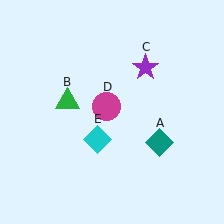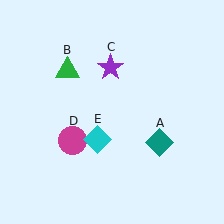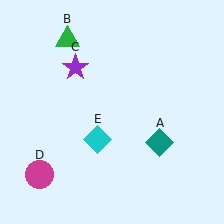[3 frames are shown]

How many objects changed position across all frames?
3 objects changed position: green triangle (object B), purple star (object C), magenta circle (object D).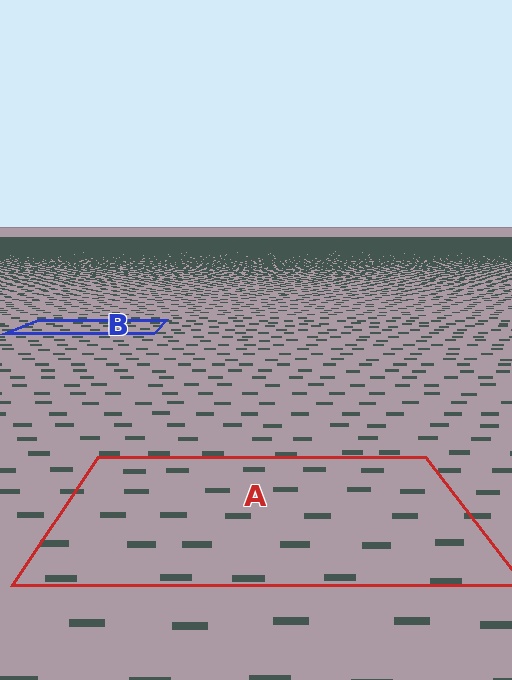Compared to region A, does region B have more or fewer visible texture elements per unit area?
Region B has more texture elements per unit area — they are packed more densely because it is farther away.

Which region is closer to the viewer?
Region A is closer. The texture elements there are larger and more spread out.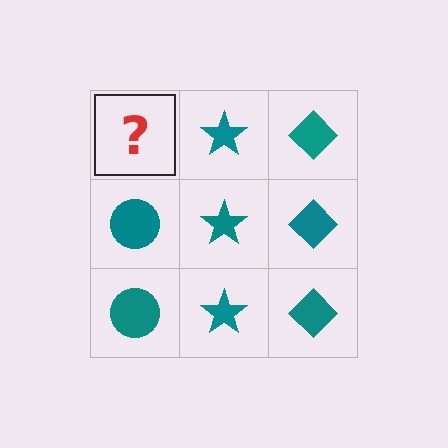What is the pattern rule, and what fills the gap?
The rule is that each column has a consistent shape. The gap should be filled with a teal circle.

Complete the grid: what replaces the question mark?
The question mark should be replaced with a teal circle.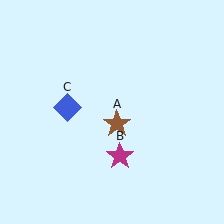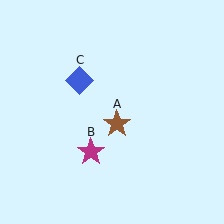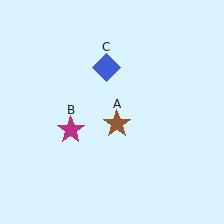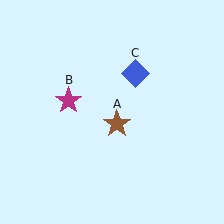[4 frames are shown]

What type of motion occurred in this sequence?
The magenta star (object B), blue diamond (object C) rotated clockwise around the center of the scene.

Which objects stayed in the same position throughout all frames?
Brown star (object A) remained stationary.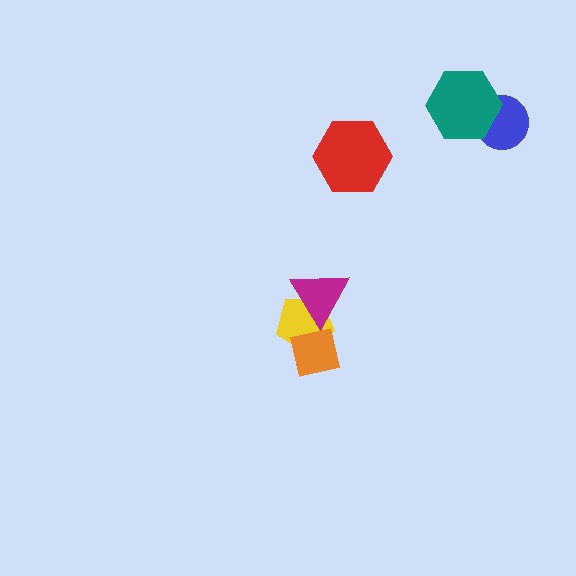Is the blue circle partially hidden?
Yes, it is partially covered by another shape.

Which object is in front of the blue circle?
The teal hexagon is in front of the blue circle.